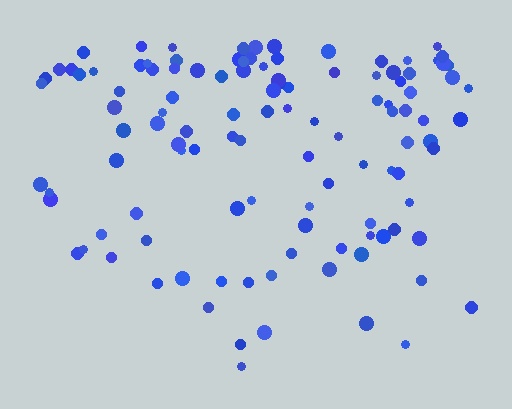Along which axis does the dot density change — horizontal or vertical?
Vertical.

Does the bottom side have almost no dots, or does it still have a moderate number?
Still a moderate number, just noticeably fewer than the top.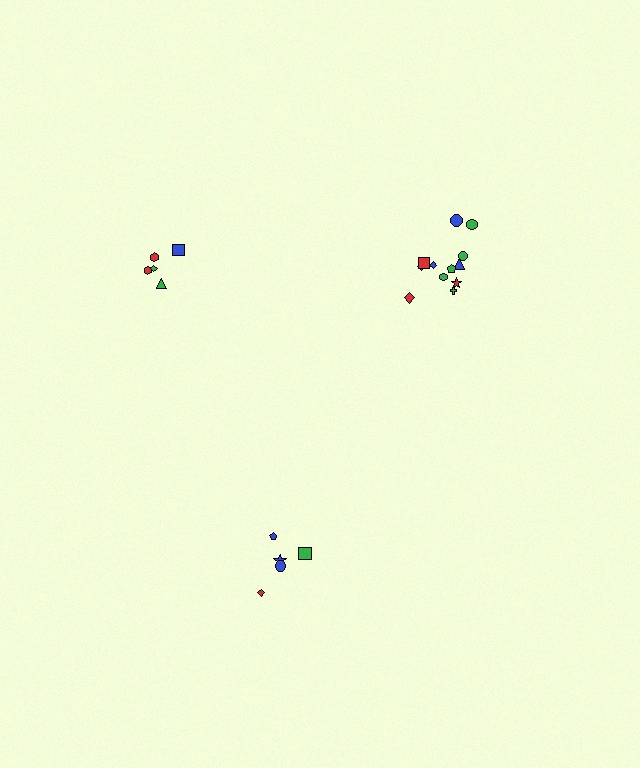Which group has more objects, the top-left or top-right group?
The top-right group.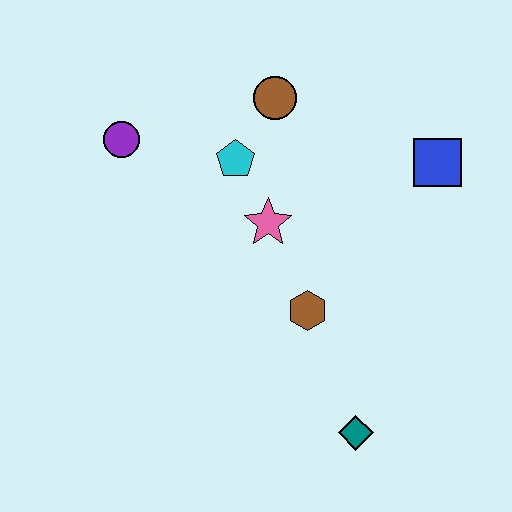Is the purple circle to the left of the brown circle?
Yes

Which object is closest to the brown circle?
The cyan pentagon is closest to the brown circle.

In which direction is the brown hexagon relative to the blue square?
The brown hexagon is below the blue square.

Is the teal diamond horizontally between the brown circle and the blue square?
Yes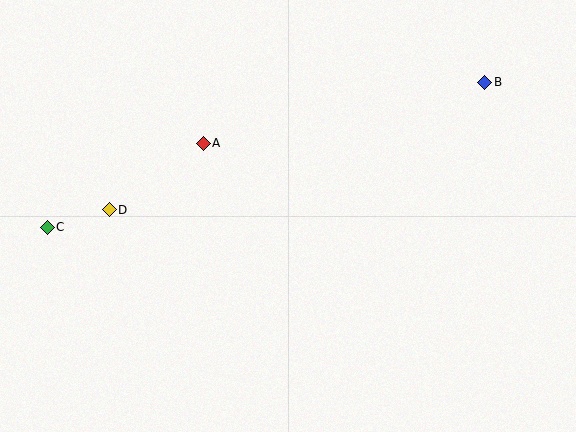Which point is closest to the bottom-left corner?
Point C is closest to the bottom-left corner.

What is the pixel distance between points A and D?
The distance between A and D is 115 pixels.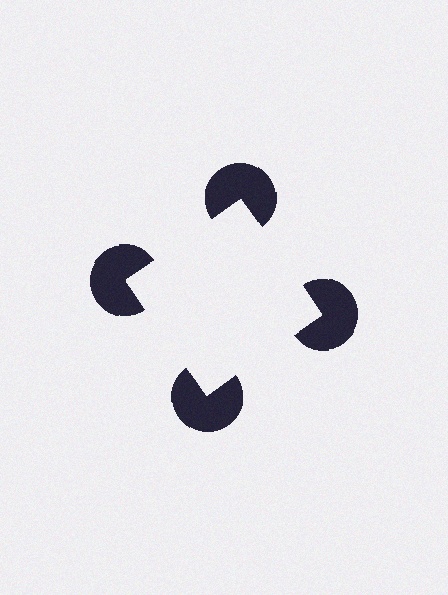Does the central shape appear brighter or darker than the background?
It typically appears slightly brighter than the background, even though no actual brightness change is drawn.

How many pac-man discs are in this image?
There are 4 — one at each vertex of the illusory square.